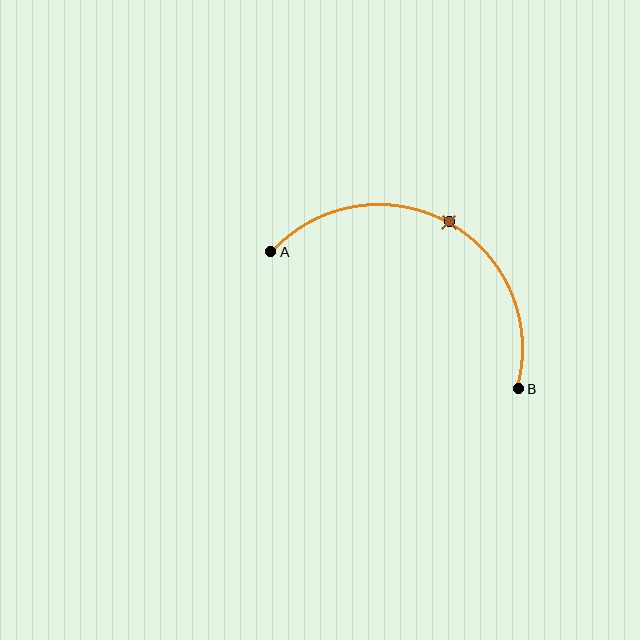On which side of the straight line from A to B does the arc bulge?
The arc bulges above the straight line connecting A and B.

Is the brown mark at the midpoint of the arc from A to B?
Yes. The brown mark lies on the arc at equal arc-length from both A and B — it is the arc midpoint.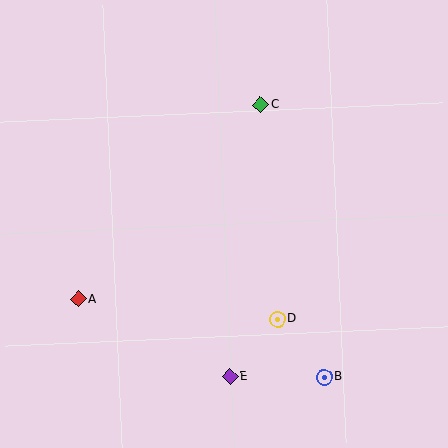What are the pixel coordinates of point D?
Point D is at (277, 319).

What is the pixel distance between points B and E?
The distance between B and E is 94 pixels.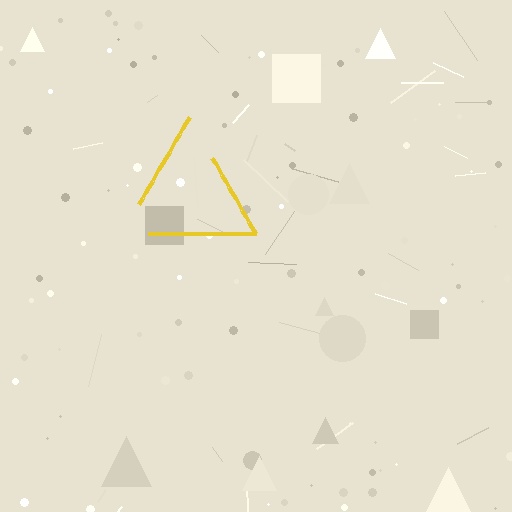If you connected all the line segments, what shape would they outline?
They would outline a triangle.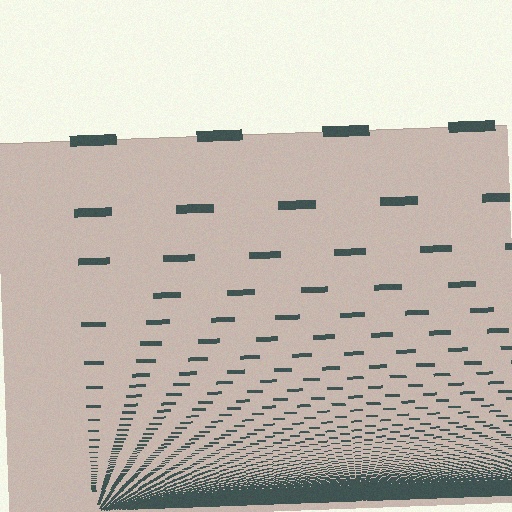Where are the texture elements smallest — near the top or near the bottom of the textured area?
Near the bottom.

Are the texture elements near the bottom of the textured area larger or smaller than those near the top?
Smaller. The gradient is inverted — elements near the bottom are smaller and denser.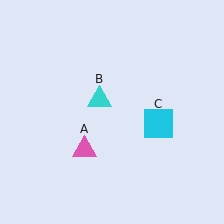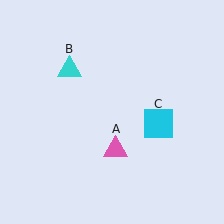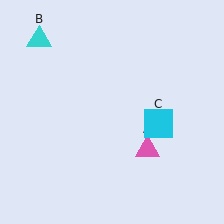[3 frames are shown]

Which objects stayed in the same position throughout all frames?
Cyan square (object C) remained stationary.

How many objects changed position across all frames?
2 objects changed position: pink triangle (object A), cyan triangle (object B).